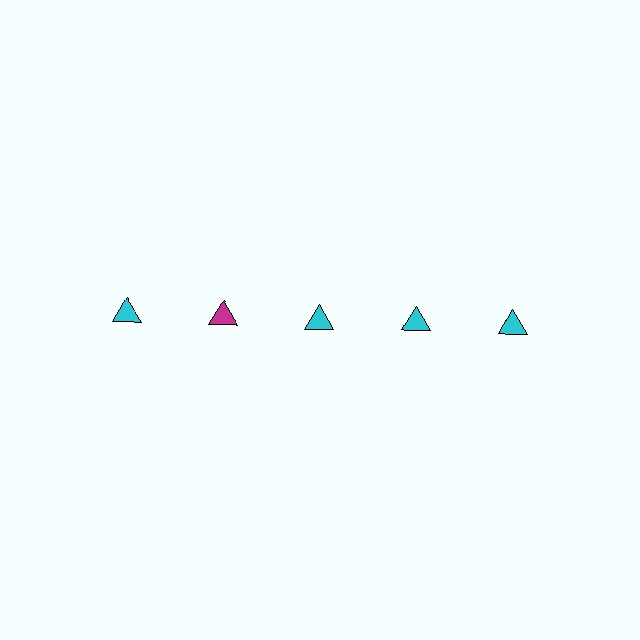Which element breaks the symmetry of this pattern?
The magenta triangle in the top row, second from left column breaks the symmetry. All other shapes are cyan triangles.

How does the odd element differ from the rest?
It has a different color: magenta instead of cyan.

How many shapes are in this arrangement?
There are 5 shapes arranged in a grid pattern.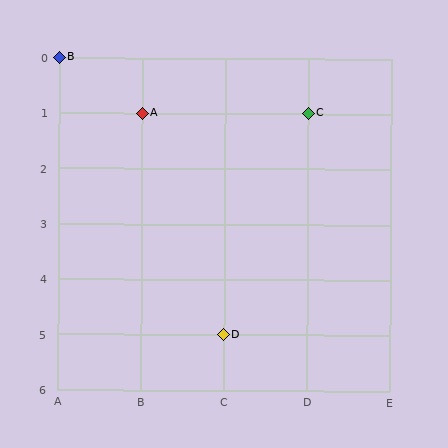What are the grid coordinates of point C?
Point C is at grid coordinates (D, 1).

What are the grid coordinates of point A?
Point A is at grid coordinates (B, 1).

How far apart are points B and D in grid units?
Points B and D are 2 columns and 5 rows apart (about 5.4 grid units diagonally).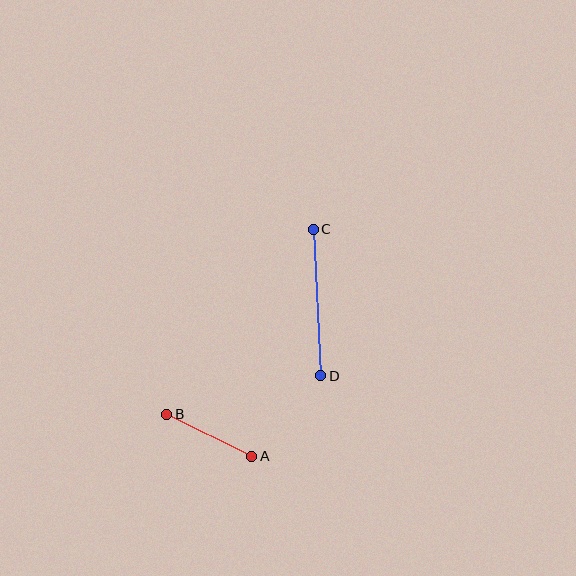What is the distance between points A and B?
The distance is approximately 95 pixels.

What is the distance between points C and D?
The distance is approximately 147 pixels.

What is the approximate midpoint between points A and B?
The midpoint is at approximately (209, 435) pixels.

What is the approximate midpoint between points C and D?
The midpoint is at approximately (317, 302) pixels.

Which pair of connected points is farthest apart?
Points C and D are farthest apart.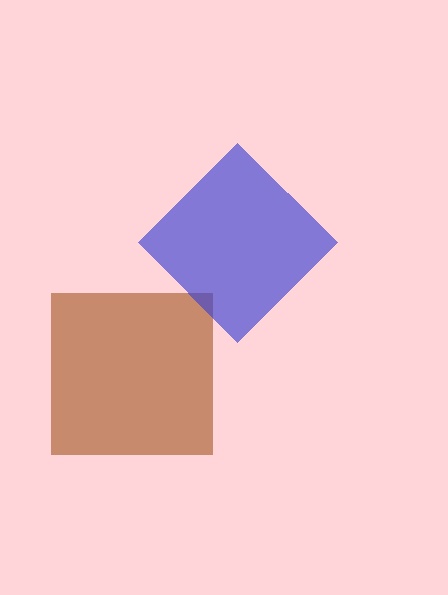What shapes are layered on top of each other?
The layered shapes are: a brown square, a blue diamond.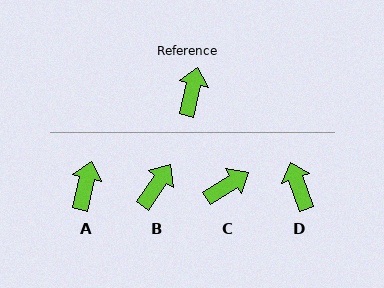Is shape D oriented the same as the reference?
No, it is off by about 33 degrees.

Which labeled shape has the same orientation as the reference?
A.